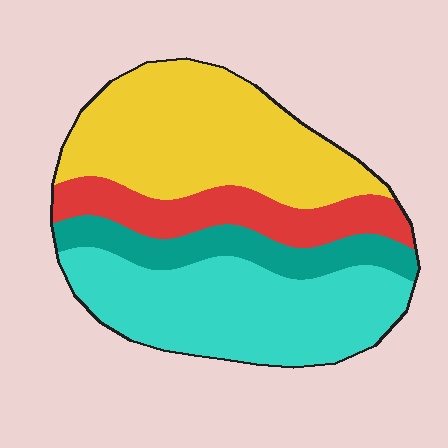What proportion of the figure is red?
Red covers around 15% of the figure.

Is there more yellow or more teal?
Yellow.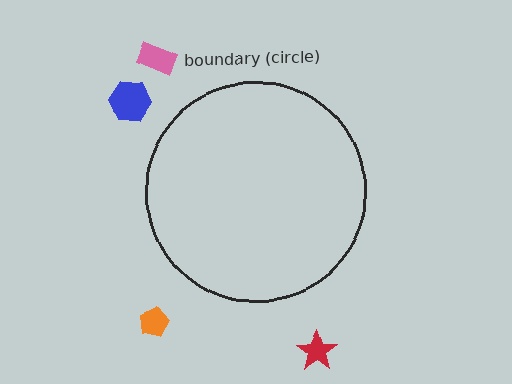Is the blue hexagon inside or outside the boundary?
Outside.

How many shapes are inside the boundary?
0 inside, 4 outside.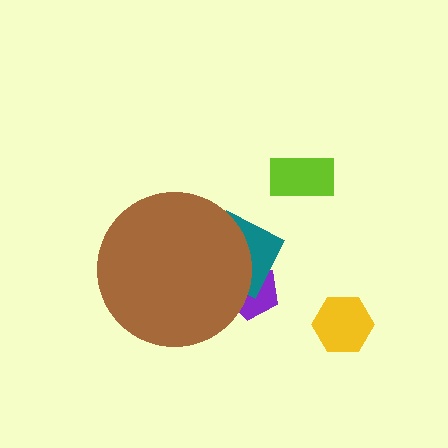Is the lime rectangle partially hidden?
No, the lime rectangle is fully visible.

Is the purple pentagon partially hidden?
Yes, the purple pentagon is partially hidden behind the brown circle.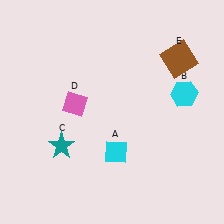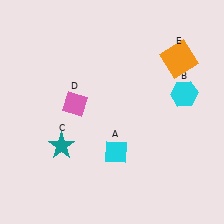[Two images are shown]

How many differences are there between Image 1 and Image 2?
There is 1 difference between the two images.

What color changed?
The square (E) changed from brown in Image 1 to orange in Image 2.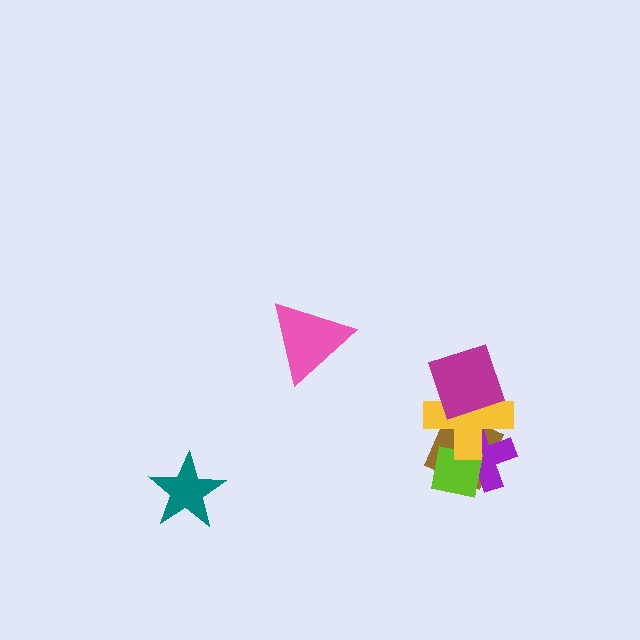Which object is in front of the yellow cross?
The magenta square is in front of the yellow cross.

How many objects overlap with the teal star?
0 objects overlap with the teal star.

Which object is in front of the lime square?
The yellow cross is in front of the lime square.